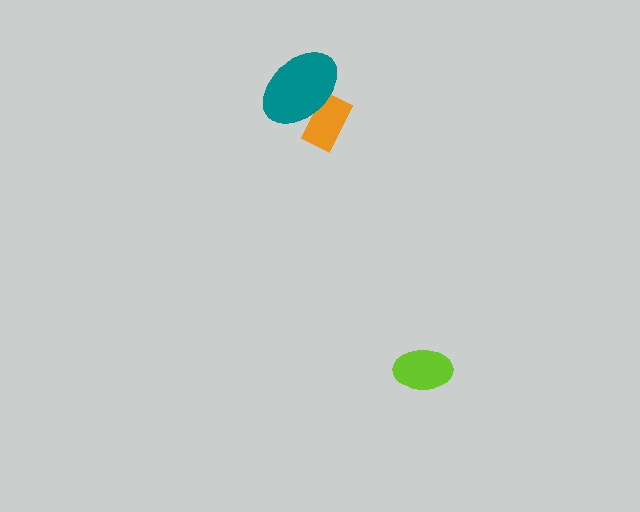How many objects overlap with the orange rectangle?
1 object overlaps with the orange rectangle.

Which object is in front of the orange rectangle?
The teal ellipse is in front of the orange rectangle.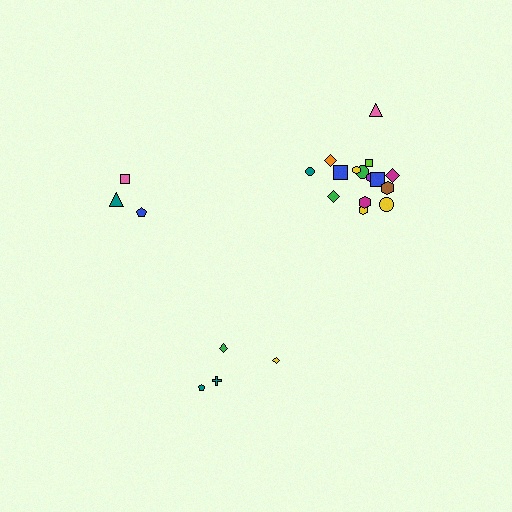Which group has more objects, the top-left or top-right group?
The top-right group.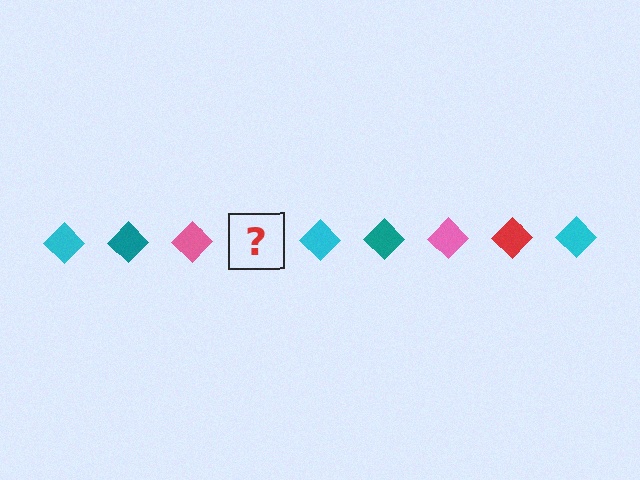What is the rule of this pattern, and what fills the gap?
The rule is that the pattern cycles through cyan, teal, pink, red diamonds. The gap should be filled with a red diamond.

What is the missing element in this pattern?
The missing element is a red diamond.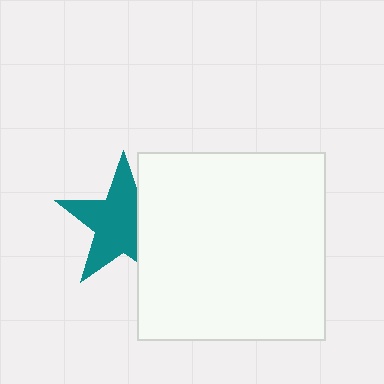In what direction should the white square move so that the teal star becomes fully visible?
The white square should move right. That is the shortest direction to clear the overlap and leave the teal star fully visible.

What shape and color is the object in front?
The object in front is a white square.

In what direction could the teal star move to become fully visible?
The teal star could move left. That would shift it out from behind the white square entirely.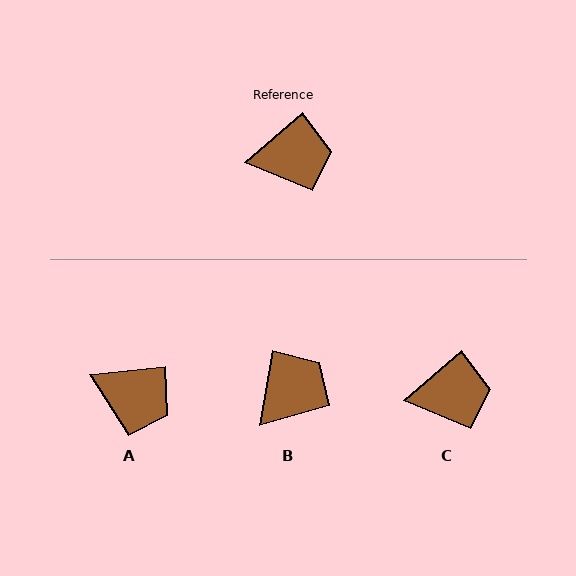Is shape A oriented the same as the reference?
No, it is off by about 35 degrees.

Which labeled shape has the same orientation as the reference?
C.